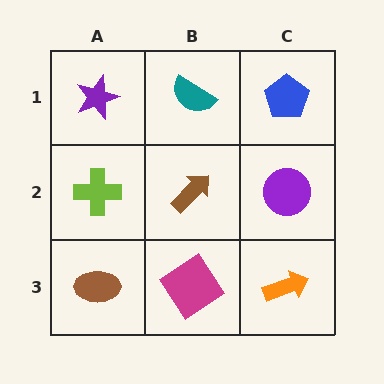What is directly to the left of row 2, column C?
A brown arrow.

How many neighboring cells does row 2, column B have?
4.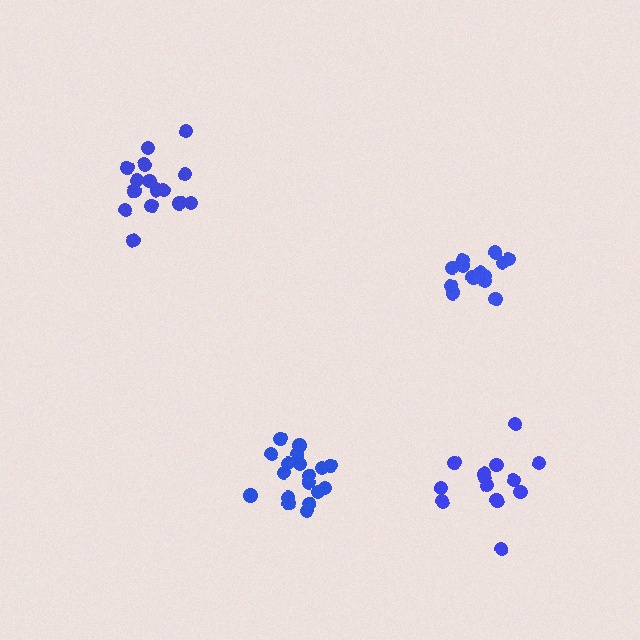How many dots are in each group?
Group 1: 13 dots, Group 2: 15 dots, Group 3: 18 dots, Group 4: 13 dots (59 total).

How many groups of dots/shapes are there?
There are 4 groups.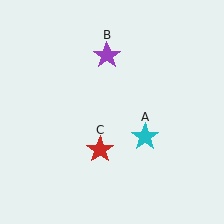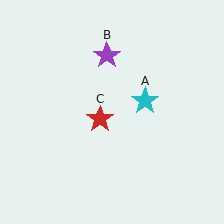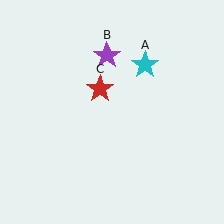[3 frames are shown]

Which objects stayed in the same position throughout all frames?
Purple star (object B) remained stationary.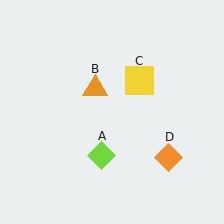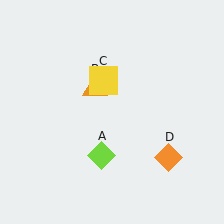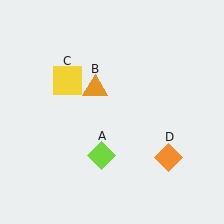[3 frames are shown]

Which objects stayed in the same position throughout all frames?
Lime diamond (object A) and orange triangle (object B) and orange diamond (object D) remained stationary.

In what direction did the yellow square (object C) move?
The yellow square (object C) moved left.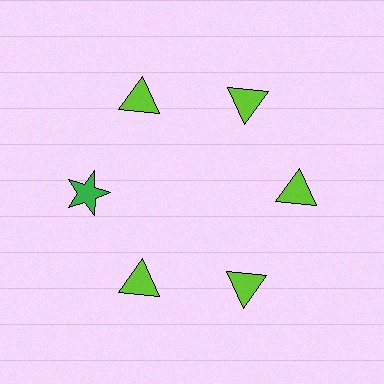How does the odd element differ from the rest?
It differs in both color (green instead of lime) and shape (star instead of triangle).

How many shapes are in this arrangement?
There are 6 shapes arranged in a ring pattern.